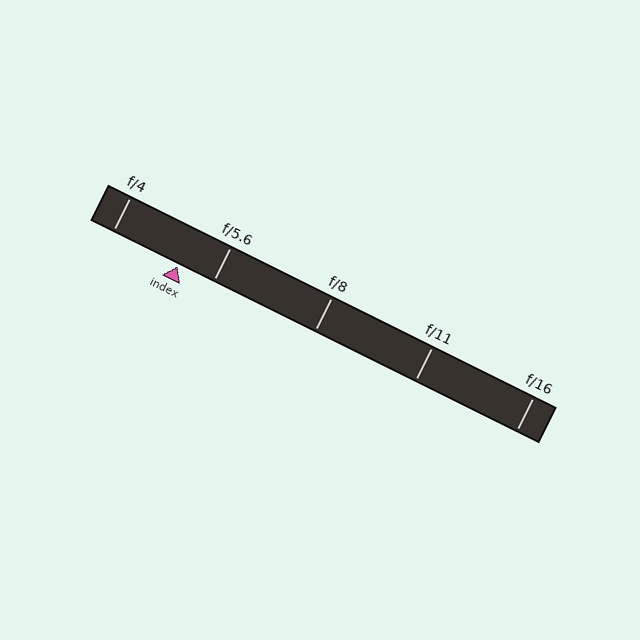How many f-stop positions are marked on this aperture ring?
There are 5 f-stop positions marked.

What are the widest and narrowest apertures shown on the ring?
The widest aperture shown is f/4 and the narrowest is f/16.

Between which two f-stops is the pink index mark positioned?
The index mark is between f/4 and f/5.6.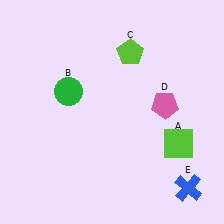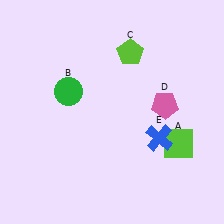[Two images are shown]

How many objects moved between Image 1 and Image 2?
1 object moved between the two images.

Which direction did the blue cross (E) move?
The blue cross (E) moved up.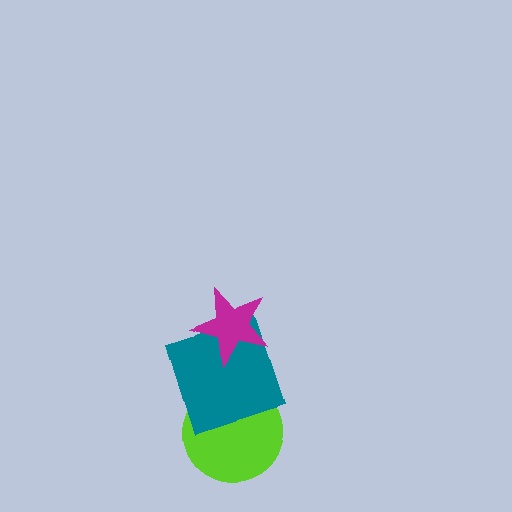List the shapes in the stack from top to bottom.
From top to bottom: the magenta star, the teal square, the lime circle.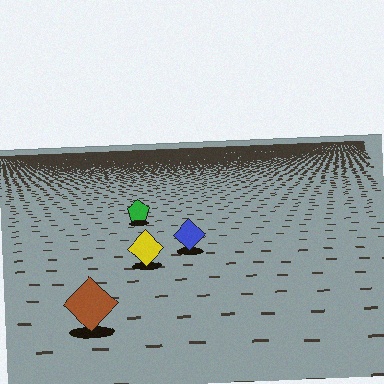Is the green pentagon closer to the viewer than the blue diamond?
No. The blue diamond is closer — you can tell from the texture gradient: the ground texture is coarser near it.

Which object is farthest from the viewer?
The green pentagon is farthest from the viewer. It appears smaller and the ground texture around it is denser.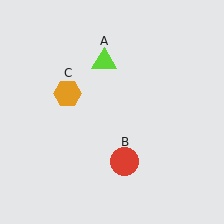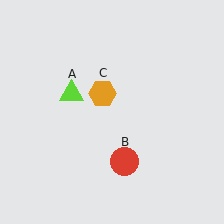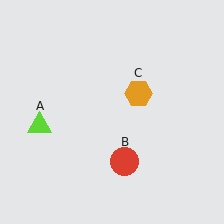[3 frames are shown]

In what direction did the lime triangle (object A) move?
The lime triangle (object A) moved down and to the left.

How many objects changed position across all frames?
2 objects changed position: lime triangle (object A), orange hexagon (object C).